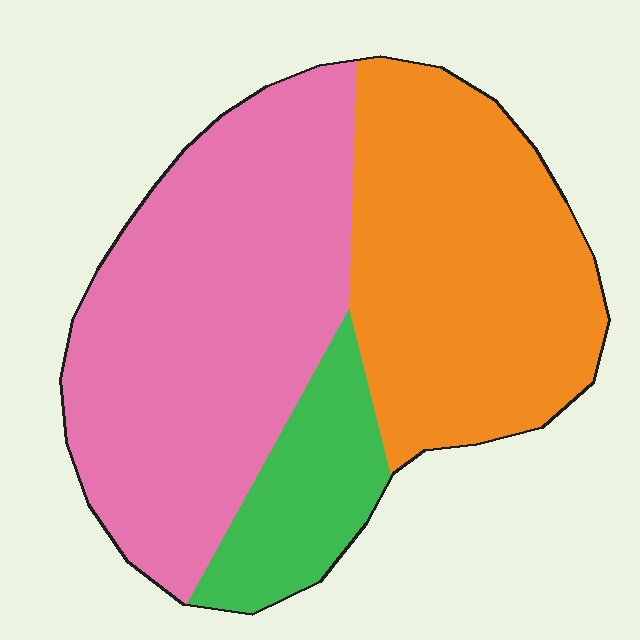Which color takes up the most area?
Pink, at roughly 50%.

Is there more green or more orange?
Orange.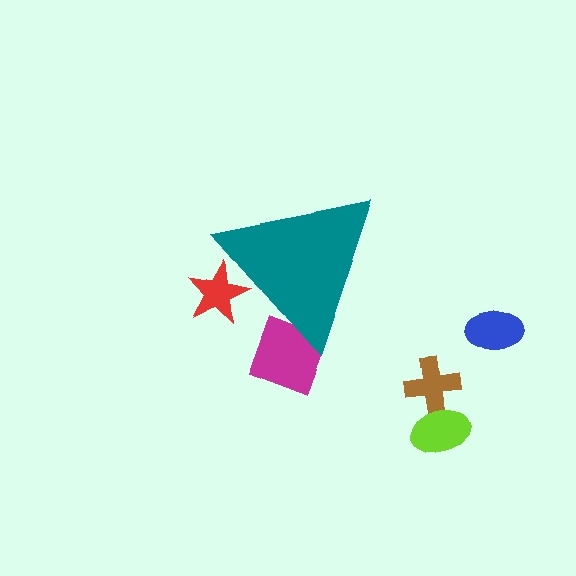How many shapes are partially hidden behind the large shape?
2 shapes are partially hidden.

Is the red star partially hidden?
Yes, the red star is partially hidden behind the teal triangle.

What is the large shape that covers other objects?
A teal triangle.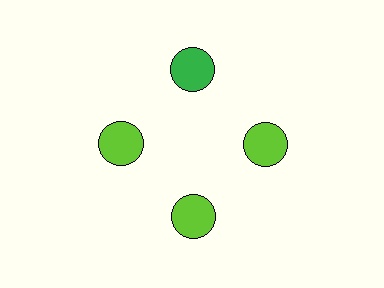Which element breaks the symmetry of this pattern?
The green circle at roughly the 12 o'clock position breaks the symmetry. All other shapes are lime circles.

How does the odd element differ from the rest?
It has a different color: green instead of lime.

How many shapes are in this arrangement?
There are 4 shapes arranged in a ring pattern.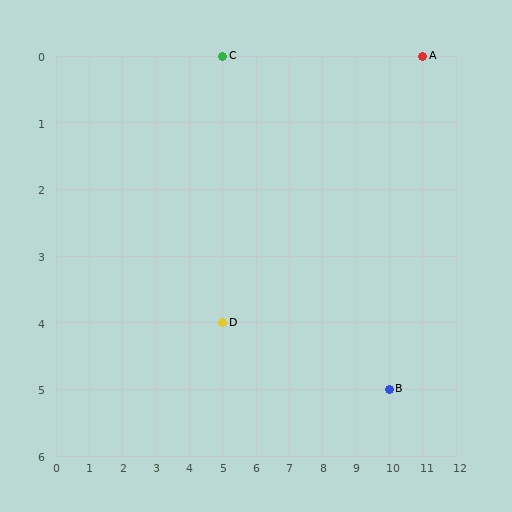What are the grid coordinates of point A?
Point A is at grid coordinates (11, 0).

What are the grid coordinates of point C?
Point C is at grid coordinates (5, 0).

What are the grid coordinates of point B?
Point B is at grid coordinates (10, 5).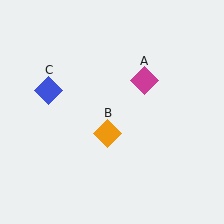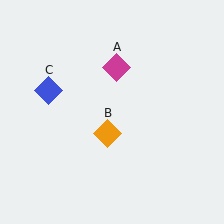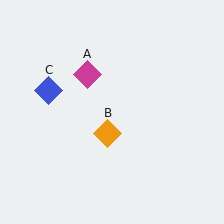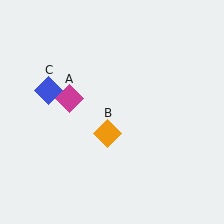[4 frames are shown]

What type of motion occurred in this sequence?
The magenta diamond (object A) rotated counterclockwise around the center of the scene.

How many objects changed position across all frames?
1 object changed position: magenta diamond (object A).